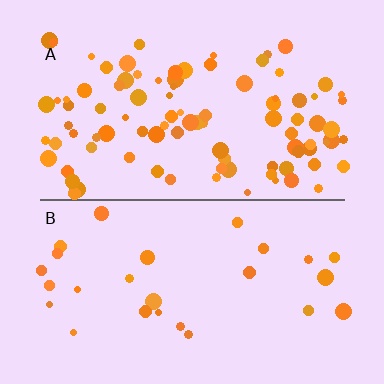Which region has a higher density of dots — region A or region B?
A (the top).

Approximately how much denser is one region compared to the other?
Approximately 3.6× — region A over region B.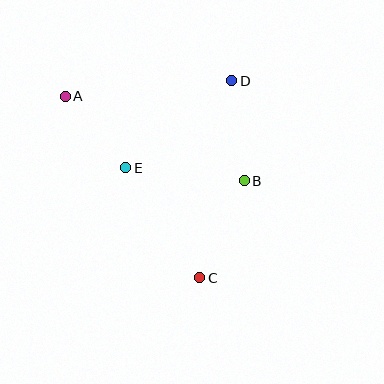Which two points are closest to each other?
Points A and E are closest to each other.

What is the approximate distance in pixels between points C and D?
The distance between C and D is approximately 200 pixels.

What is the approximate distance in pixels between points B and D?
The distance between B and D is approximately 101 pixels.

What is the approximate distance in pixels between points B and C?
The distance between B and C is approximately 107 pixels.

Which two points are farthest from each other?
Points A and C are farthest from each other.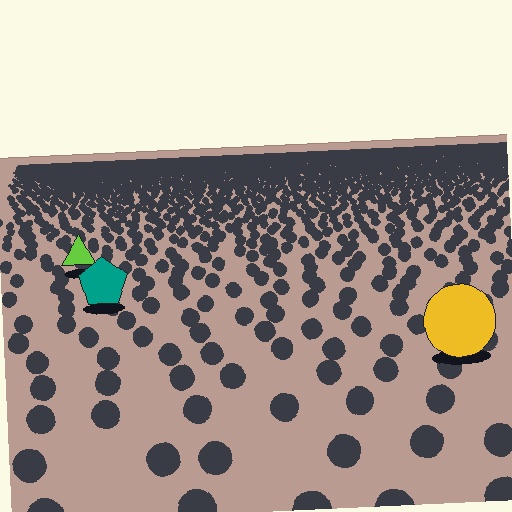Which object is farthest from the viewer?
The lime triangle is farthest from the viewer. It appears smaller and the ground texture around it is denser.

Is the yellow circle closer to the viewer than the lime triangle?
Yes. The yellow circle is closer — you can tell from the texture gradient: the ground texture is coarser near it.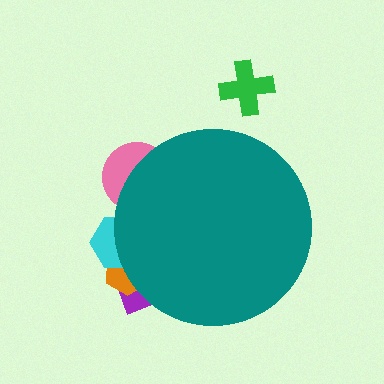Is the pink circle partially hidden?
Yes, the pink circle is partially hidden behind the teal circle.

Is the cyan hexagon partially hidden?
Yes, the cyan hexagon is partially hidden behind the teal circle.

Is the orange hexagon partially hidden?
Yes, the orange hexagon is partially hidden behind the teal circle.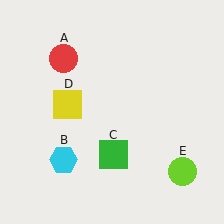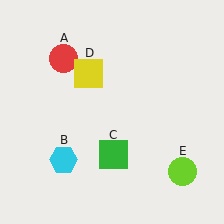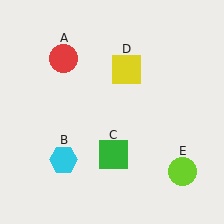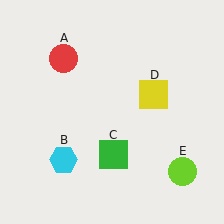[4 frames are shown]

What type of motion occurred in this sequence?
The yellow square (object D) rotated clockwise around the center of the scene.